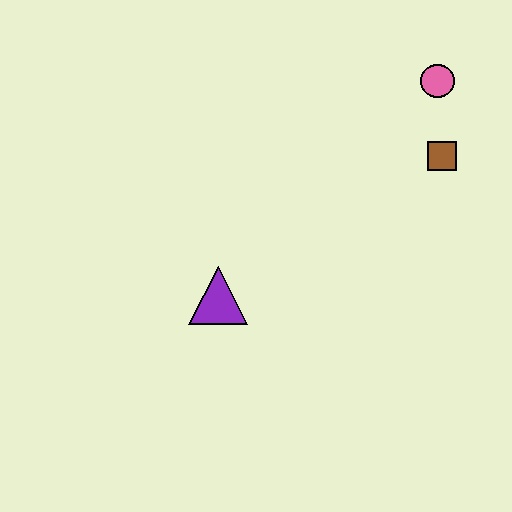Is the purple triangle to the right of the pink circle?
No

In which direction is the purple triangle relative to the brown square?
The purple triangle is to the left of the brown square.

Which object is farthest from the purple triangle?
The pink circle is farthest from the purple triangle.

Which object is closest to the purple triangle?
The brown square is closest to the purple triangle.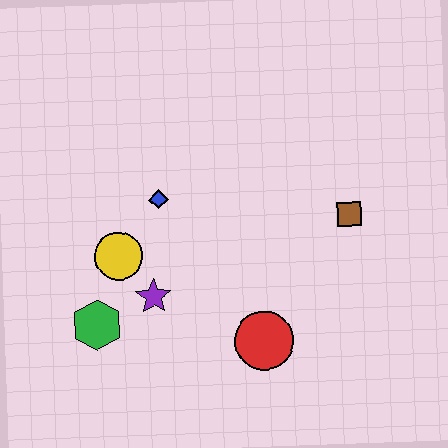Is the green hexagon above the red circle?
Yes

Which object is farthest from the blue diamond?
The brown square is farthest from the blue diamond.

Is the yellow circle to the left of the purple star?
Yes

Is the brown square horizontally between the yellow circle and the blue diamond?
No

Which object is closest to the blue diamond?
The yellow circle is closest to the blue diamond.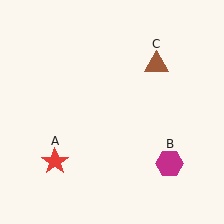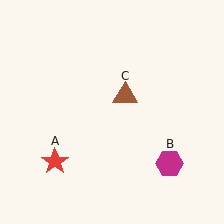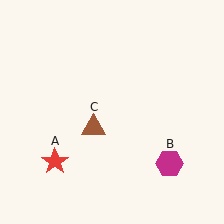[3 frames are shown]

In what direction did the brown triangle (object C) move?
The brown triangle (object C) moved down and to the left.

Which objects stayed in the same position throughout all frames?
Red star (object A) and magenta hexagon (object B) remained stationary.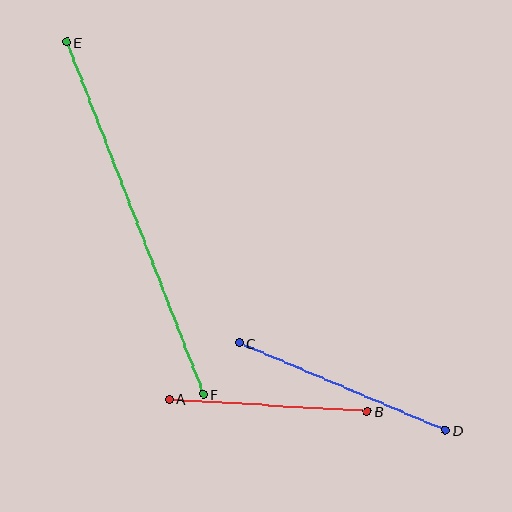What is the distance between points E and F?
The distance is approximately 378 pixels.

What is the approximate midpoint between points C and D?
The midpoint is at approximately (342, 387) pixels.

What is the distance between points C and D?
The distance is approximately 224 pixels.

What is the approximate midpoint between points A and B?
The midpoint is at approximately (268, 405) pixels.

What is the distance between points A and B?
The distance is approximately 199 pixels.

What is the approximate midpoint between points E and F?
The midpoint is at approximately (135, 218) pixels.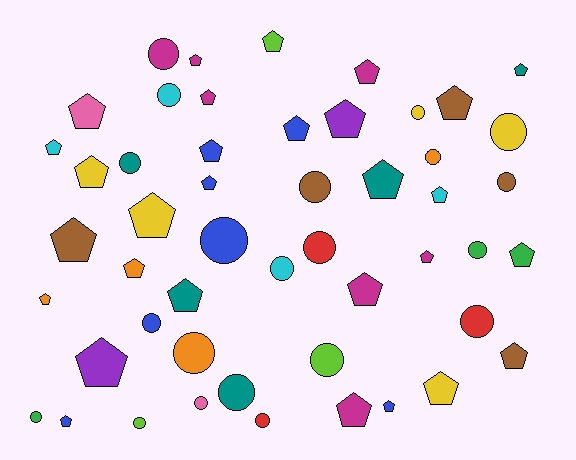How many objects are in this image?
There are 50 objects.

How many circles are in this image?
There are 21 circles.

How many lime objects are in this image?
There are 3 lime objects.